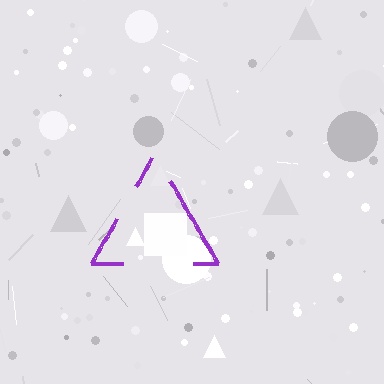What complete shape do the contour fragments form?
The contour fragments form a triangle.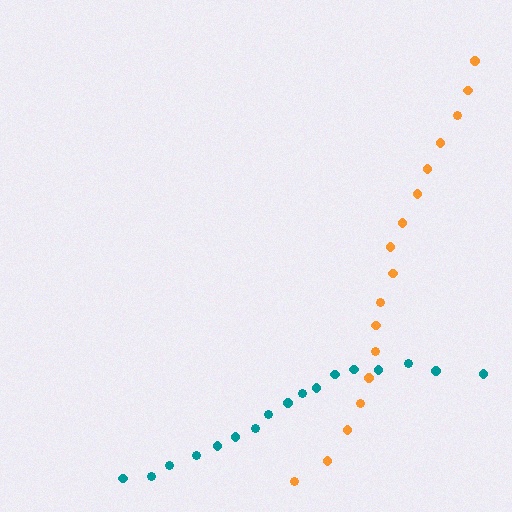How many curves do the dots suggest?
There are 2 distinct paths.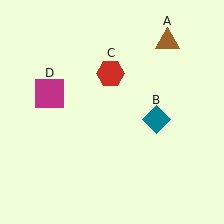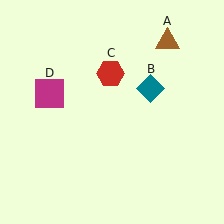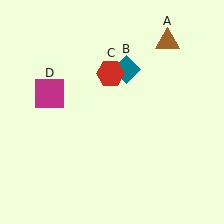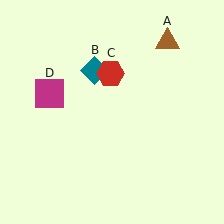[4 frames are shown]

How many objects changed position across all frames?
1 object changed position: teal diamond (object B).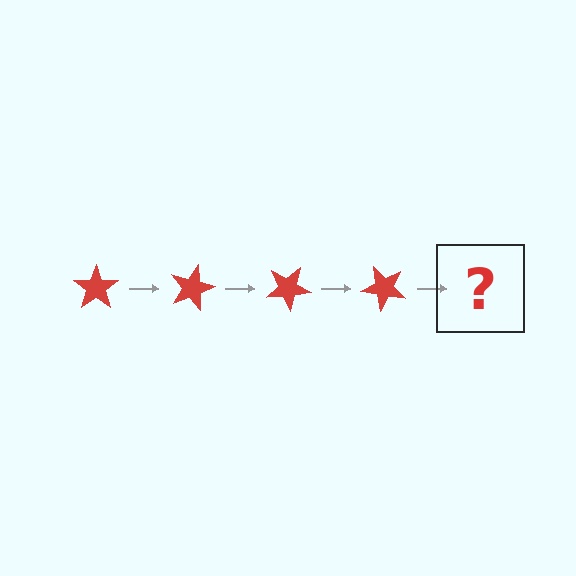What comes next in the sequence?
The next element should be a red star rotated 60 degrees.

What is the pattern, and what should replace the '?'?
The pattern is that the star rotates 15 degrees each step. The '?' should be a red star rotated 60 degrees.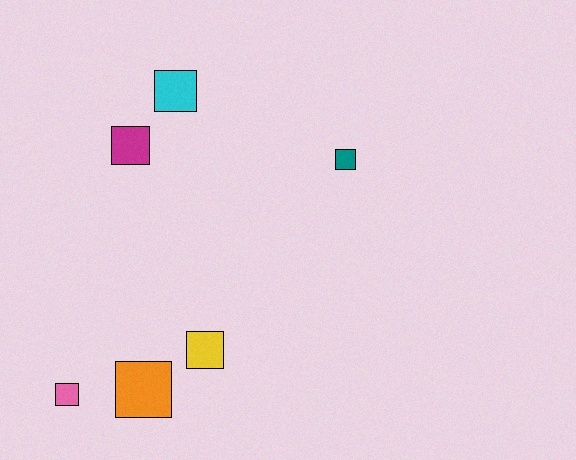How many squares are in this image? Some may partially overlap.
There are 6 squares.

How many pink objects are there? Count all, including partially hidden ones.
There is 1 pink object.